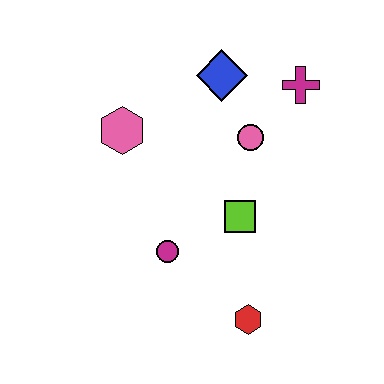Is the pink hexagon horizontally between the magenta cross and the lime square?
No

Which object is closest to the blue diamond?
The pink circle is closest to the blue diamond.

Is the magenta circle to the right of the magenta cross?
No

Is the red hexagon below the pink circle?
Yes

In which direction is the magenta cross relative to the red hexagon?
The magenta cross is above the red hexagon.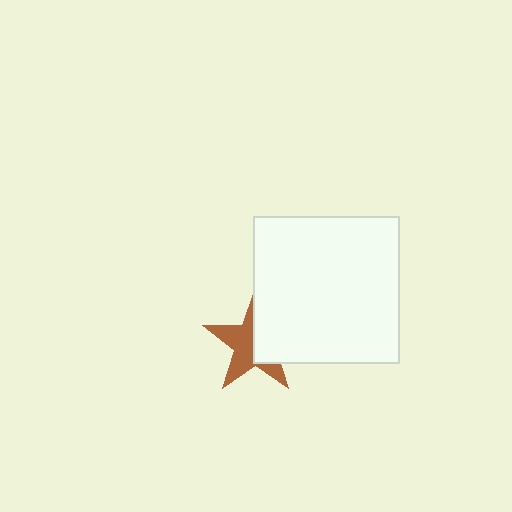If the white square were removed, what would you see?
You would see the complete brown star.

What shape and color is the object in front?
The object in front is a white square.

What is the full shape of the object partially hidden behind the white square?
The partially hidden object is a brown star.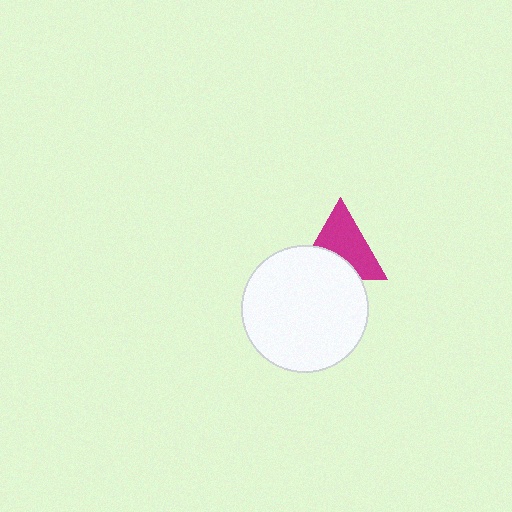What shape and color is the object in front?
The object in front is a white circle.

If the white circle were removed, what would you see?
You would see the complete magenta triangle.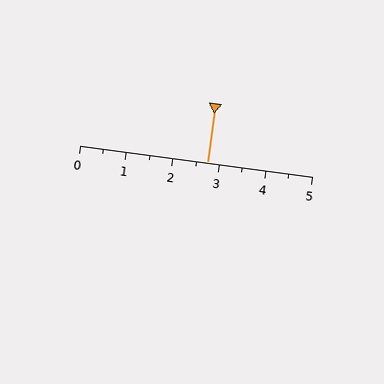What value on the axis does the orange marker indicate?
The marker indicates approximately 2.8.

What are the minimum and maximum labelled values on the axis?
The axis runs from 0 to 5.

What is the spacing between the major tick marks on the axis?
The major ticks are spaced 1 apart.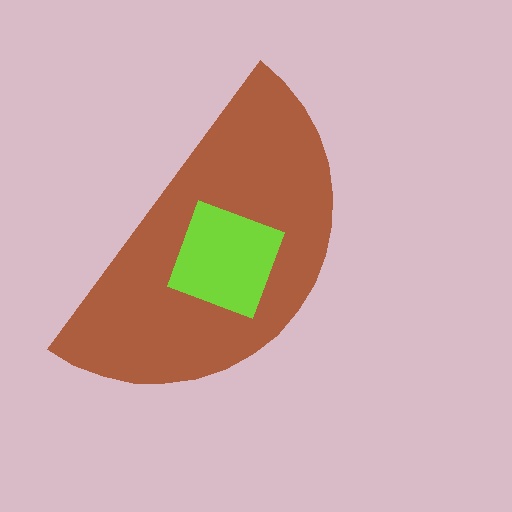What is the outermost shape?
The brown semicircle.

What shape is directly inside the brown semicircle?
The lime diamond.